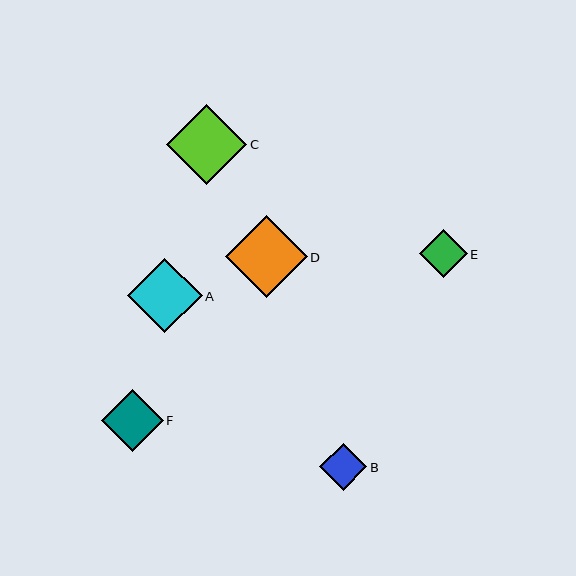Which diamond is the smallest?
Diamond B is the smallest with a size of approximately 47 pixels.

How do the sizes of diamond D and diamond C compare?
Diamond D and diamond C are approximately the same size.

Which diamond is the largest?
Diamond D is the largest with a size of approximately 82 pixels.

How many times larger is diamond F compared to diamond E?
Diamond F is approximately 1.3 times the size of diamond E.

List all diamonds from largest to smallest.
From largest to smallest: D, C, A, F, E, B.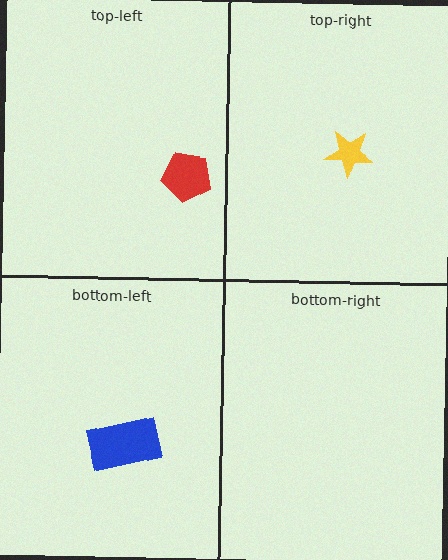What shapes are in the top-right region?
The yellow star.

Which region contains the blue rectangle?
The bottom-left region.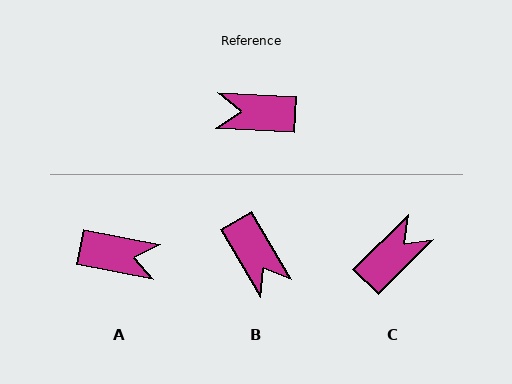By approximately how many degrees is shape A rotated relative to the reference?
Approximately 172 degrees counter-clockwise.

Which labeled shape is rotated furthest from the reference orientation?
A, about 172 degrees away.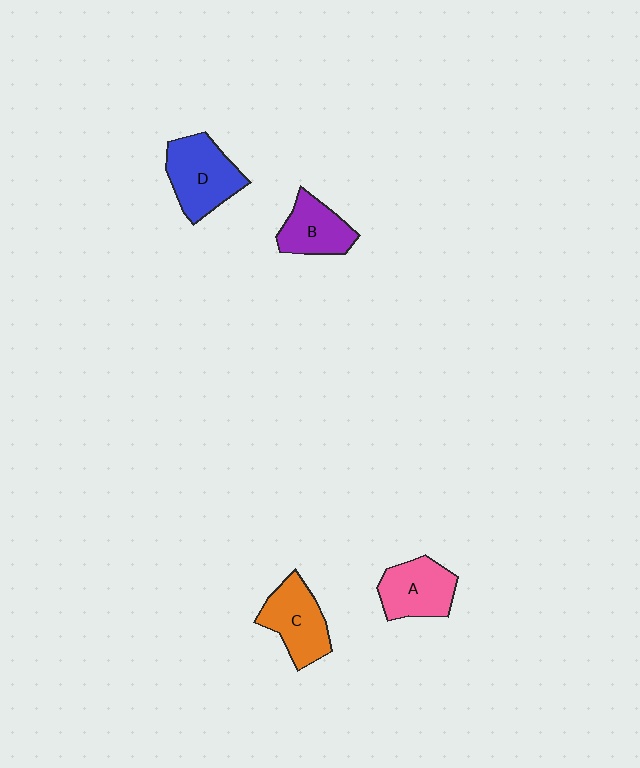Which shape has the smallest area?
Shape B (purple).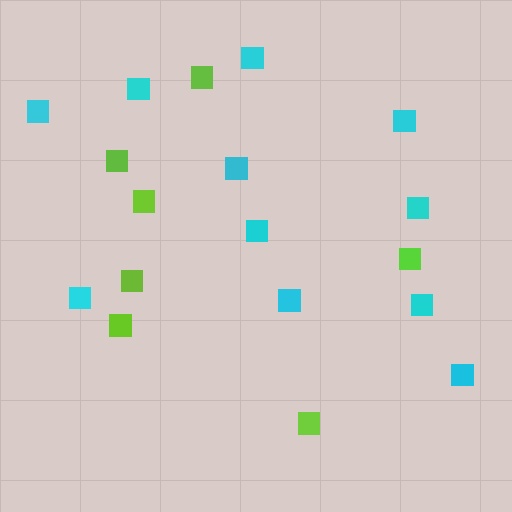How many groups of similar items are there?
There are 2 groups: one group of cyan squares (11) and one group of lime squares (7).